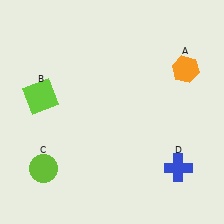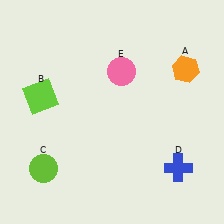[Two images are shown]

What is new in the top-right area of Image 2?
A pink circle (E) was added in the top-right area of Image 2.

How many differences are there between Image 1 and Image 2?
There is 1 difference between the two images.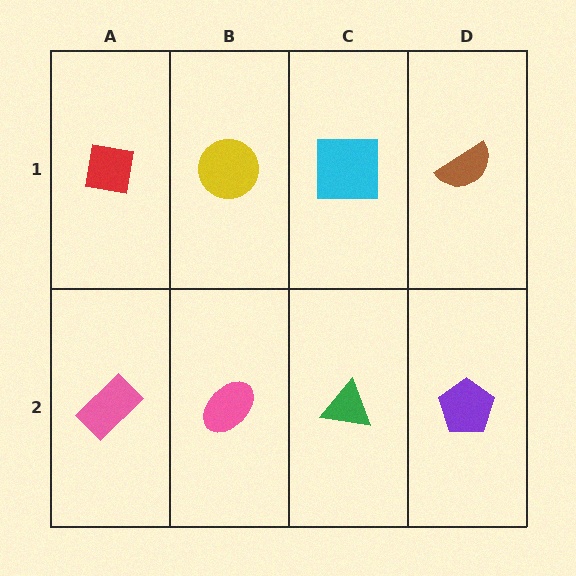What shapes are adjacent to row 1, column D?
A purple pentagon (row 2, column D), a cyan square (row 1, column C).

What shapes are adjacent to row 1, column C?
A green triangle (row 2, column C), a yellow circle (row 1, column B), a brown semicircle (row 1, column D).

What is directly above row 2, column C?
A cyan square.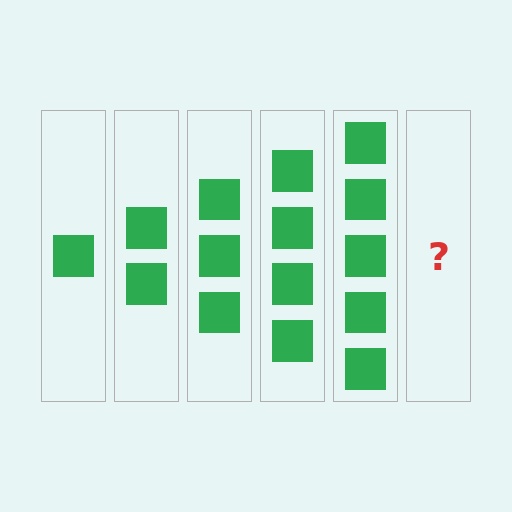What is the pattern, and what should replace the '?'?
The pattern is that each step adds one more square. The '?' should be 6 squares.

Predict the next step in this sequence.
The next step is 6 squares.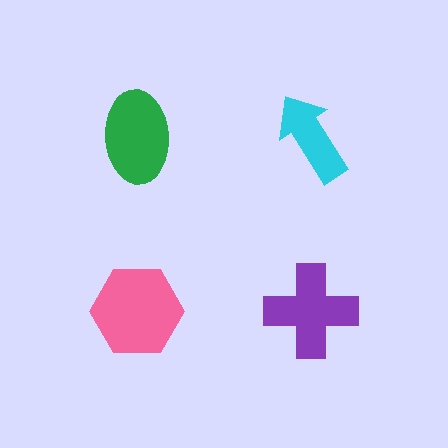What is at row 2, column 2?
A purple cross.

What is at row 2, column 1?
A pink hexagon.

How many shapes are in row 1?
2 shapes.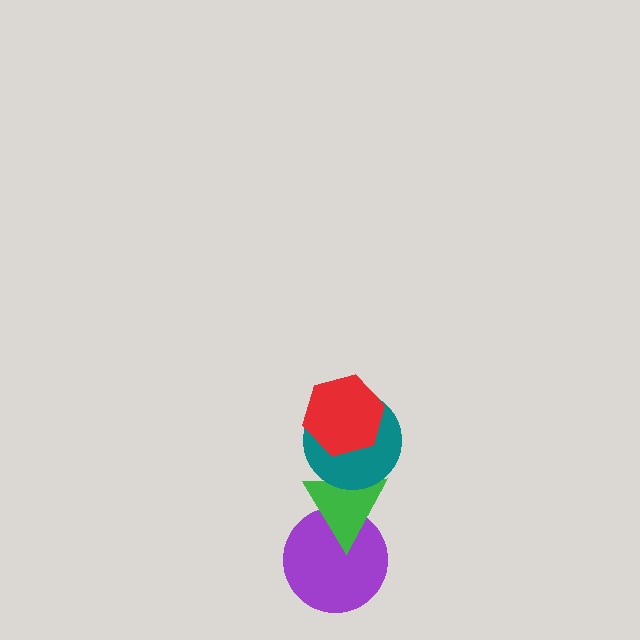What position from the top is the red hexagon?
The red hexagon is 1st from the top.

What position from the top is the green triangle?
The green triangle is 3rd from the top.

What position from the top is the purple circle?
The purple circle is 4th from the top.